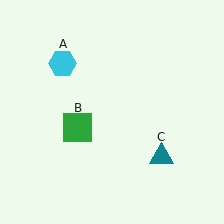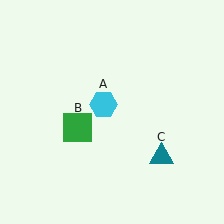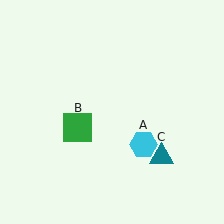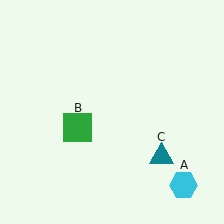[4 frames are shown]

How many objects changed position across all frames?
1 object changed position: cyan hexagon (object A).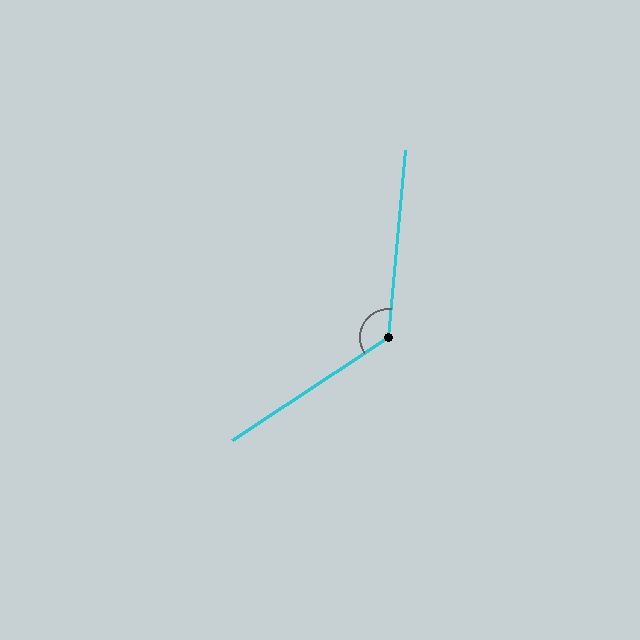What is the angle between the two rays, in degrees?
Approximately 129 degrees.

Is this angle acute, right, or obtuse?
It is obtuse.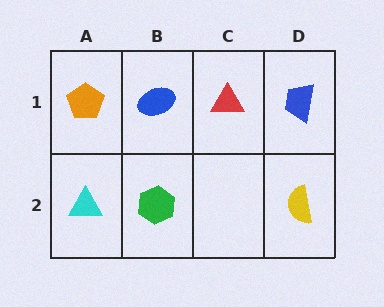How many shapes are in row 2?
3 shapes.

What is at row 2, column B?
A green hexagon.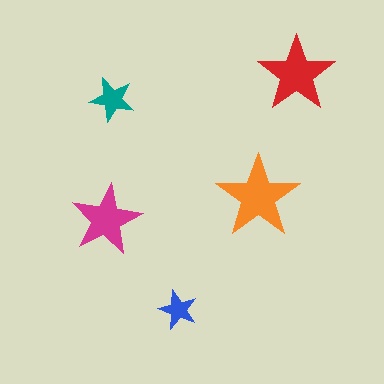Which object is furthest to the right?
The red star is rightmost.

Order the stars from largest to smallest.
the orange one, the red one, the magenta one, the teal one, the blue one.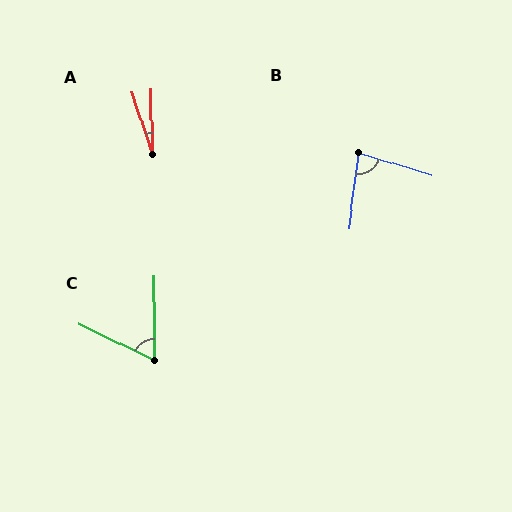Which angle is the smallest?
A, at approximately 17 degrees.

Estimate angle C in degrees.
Approximately 64 degrees.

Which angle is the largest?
B, at approximately 80 degrees.